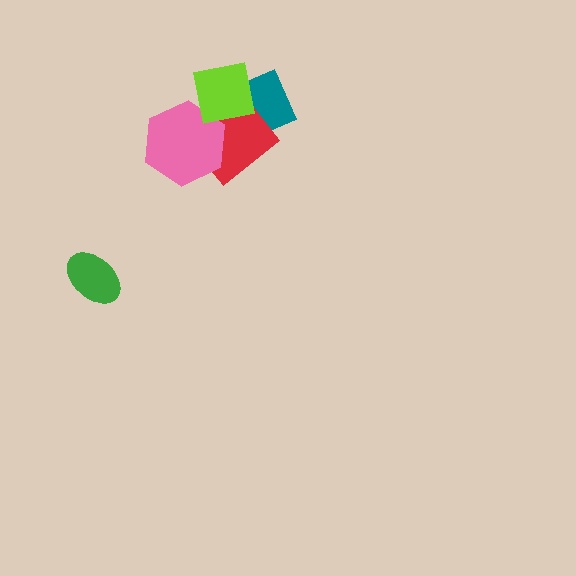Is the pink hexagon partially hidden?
Yes, it is partially covered by another shape.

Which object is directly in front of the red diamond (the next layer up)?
The pink hexagon is directly in front of the red diamond.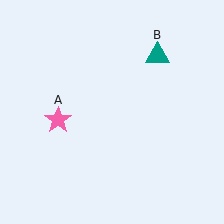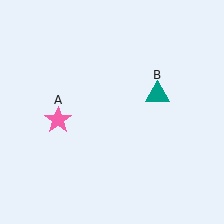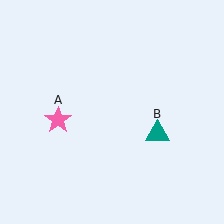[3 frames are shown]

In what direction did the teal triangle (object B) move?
The teal triangle (object B) moved down.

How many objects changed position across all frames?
1 object changed position: teal triangle (object B).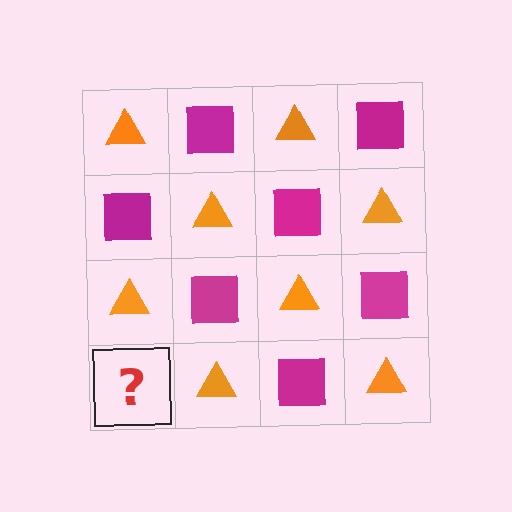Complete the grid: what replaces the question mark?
The question mark should be replaced with a magenta square.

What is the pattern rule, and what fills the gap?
The rule is that it alternates orange triangle and magenta square in a checkerboard pattern. The gap should be filled with a magenta square.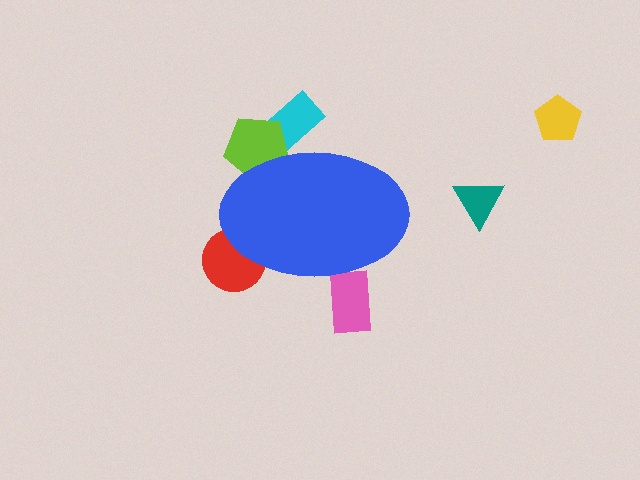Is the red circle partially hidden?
Yes, the red circle is partially hidden behind the blue ellipse.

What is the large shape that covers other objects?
A blue ellipse.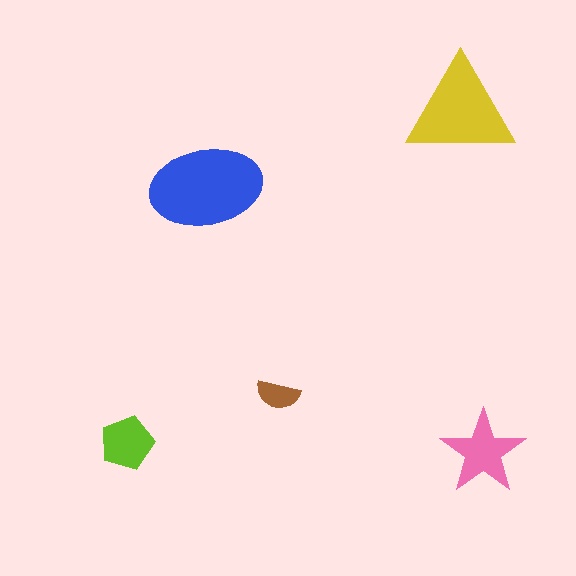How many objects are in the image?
There are 5 objects in the image.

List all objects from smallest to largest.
The brown semicircle, the lime pentagon, the pink star, the yellow triangle, the blue ellipse.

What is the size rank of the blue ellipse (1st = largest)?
1st.